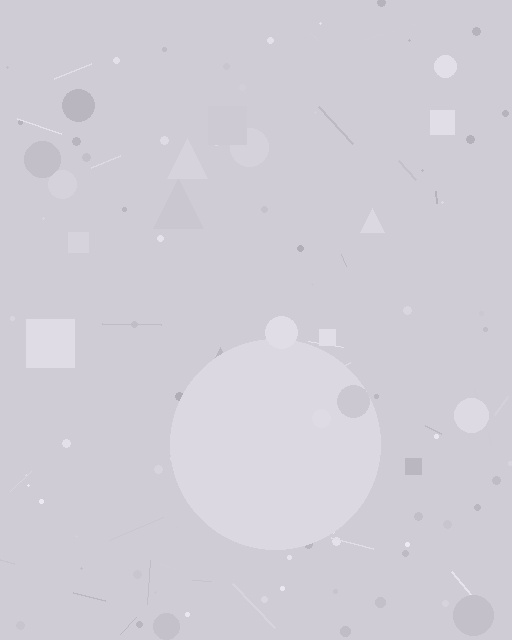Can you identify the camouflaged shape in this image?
The camouflaged shape is a circle.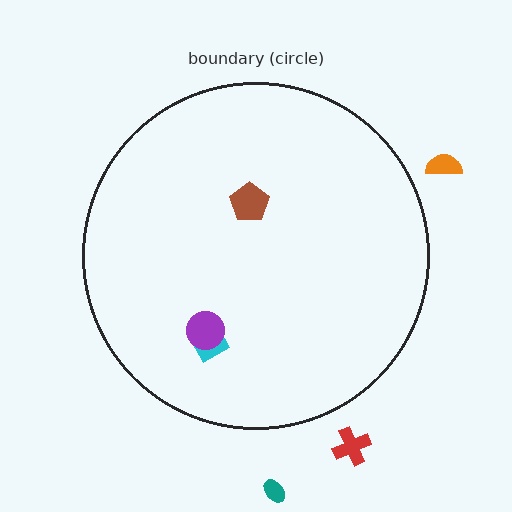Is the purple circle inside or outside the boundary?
Inside.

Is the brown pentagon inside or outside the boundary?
Inside.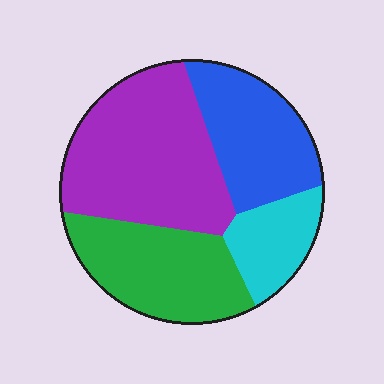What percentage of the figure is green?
Green covers around 25% of the figure.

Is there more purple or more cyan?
Purple.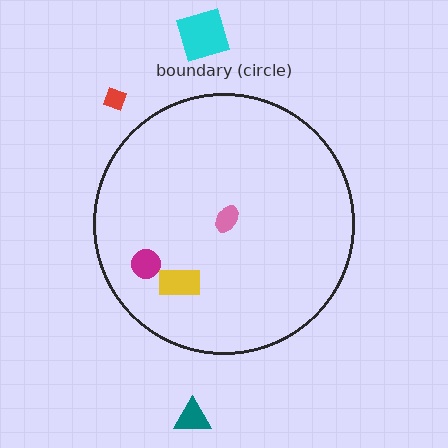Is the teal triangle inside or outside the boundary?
Outside.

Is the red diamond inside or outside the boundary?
Outside.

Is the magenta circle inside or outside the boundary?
Inside.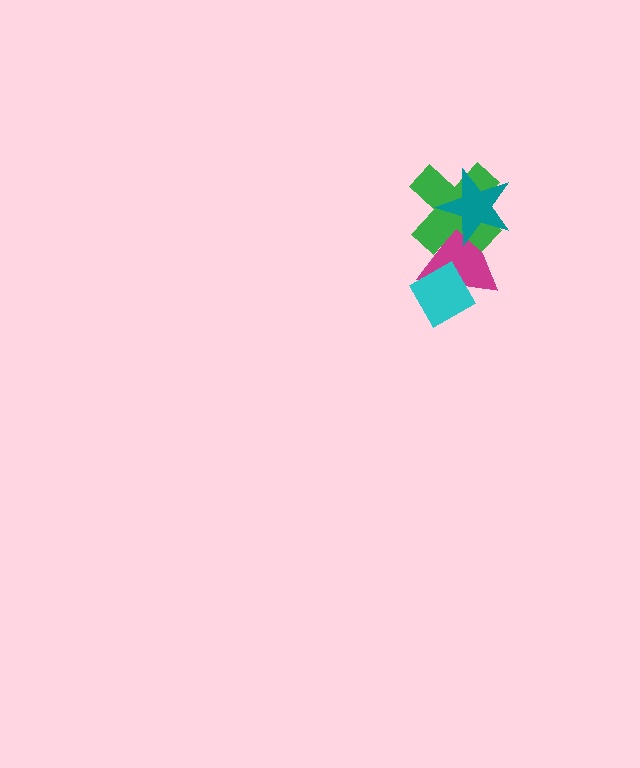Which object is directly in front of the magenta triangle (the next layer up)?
The green cross is directly in front of the magenta triangle.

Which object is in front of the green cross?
The teal star is in front of the green cross.